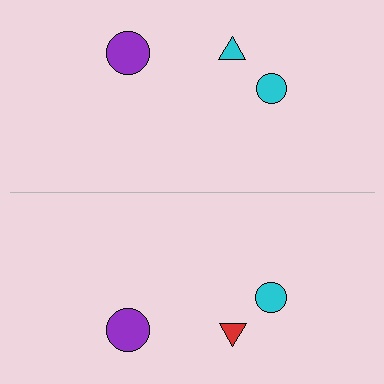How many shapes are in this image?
There are 6 shapes in this image.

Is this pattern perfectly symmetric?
No, the pattern is not perfectly symmetric. The red triangle on the bottom side breaks the symmetry — its mirror counterpart is cyan.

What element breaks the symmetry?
The red triangle on the bottom side breaks the symmetry — its mirror counterpart is cyan.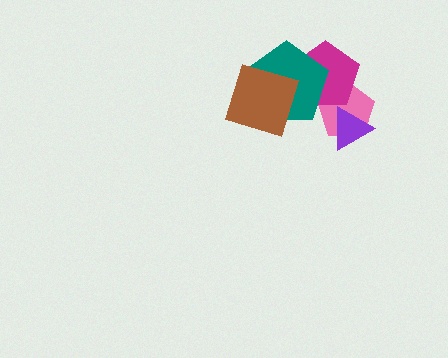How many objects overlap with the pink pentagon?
3 objects overlap with the pink pentagon.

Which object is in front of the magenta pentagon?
The teal pentagon is in front of the magenta pentagon.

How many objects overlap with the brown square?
1 object overlaps with the brown square.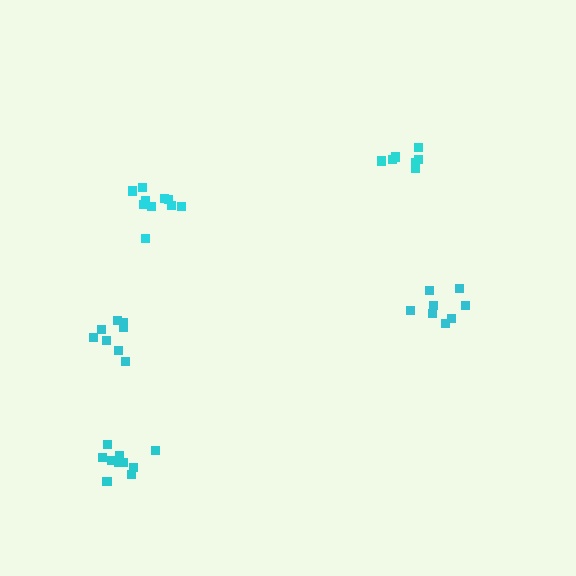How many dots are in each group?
Group 1: 8 dots, Group 2: 8 dots, Group 3: 7 dots, Group 4: 10 dots, Group 5: 10 dots (43 total).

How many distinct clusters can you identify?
There are 5 distinct clusters.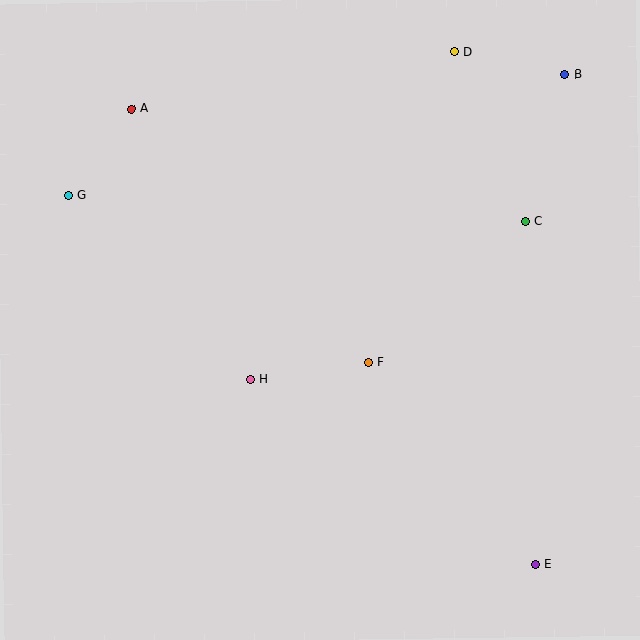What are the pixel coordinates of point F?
Point F is at (368, 363).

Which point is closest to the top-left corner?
Point A is closest to the top-left corner.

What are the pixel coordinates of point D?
Point D is at (455, 52).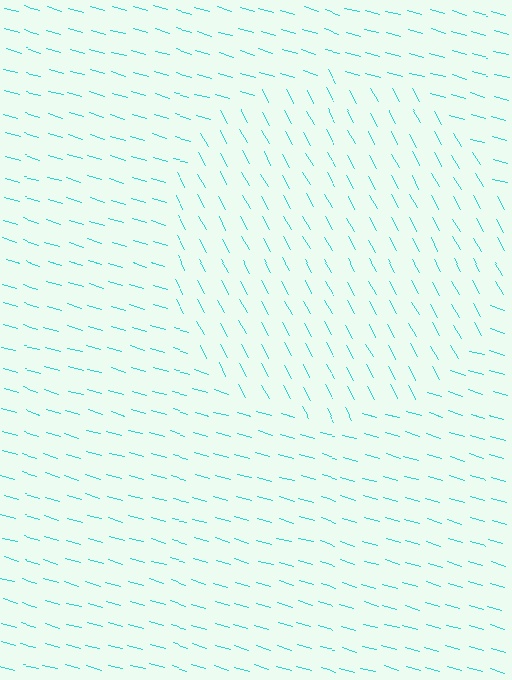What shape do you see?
I see a circle.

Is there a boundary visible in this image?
Yes, there is a texture boundary formed by a change in line orientation.